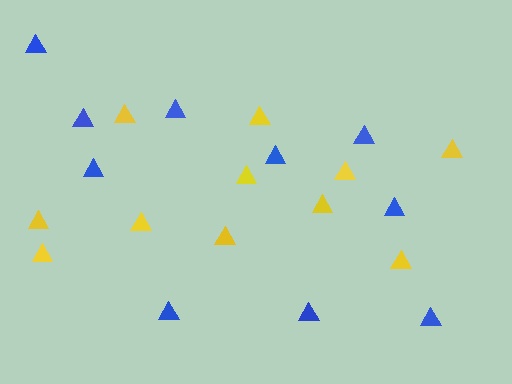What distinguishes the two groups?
There are 2 groups: one group of yellow triangles (11) and one group of blue triangles (10).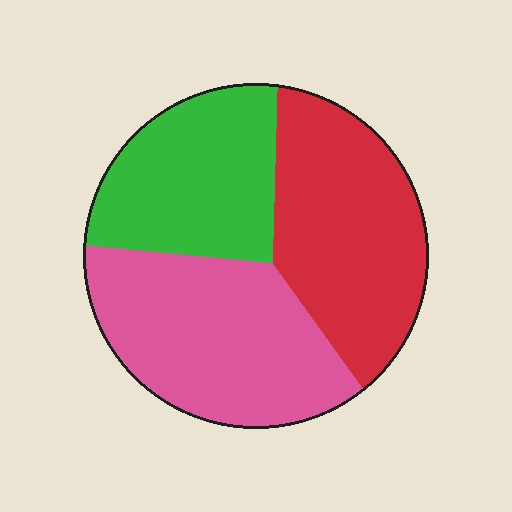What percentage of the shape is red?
Red takes up about one third (1/3) of the shape.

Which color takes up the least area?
Green, at roughly 30%.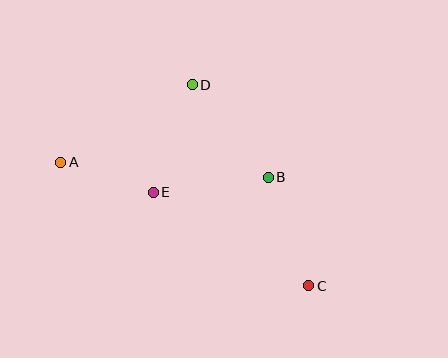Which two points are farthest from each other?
Points A and C are farthest from each other.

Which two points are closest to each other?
Points A and E are closest to each other.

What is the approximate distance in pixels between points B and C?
The distance between B and C is approximately 116 pixels.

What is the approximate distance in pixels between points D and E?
The distance between D and E is approximately 114 pixels.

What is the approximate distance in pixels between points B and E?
The distance between B and E is approximately 116 pixels.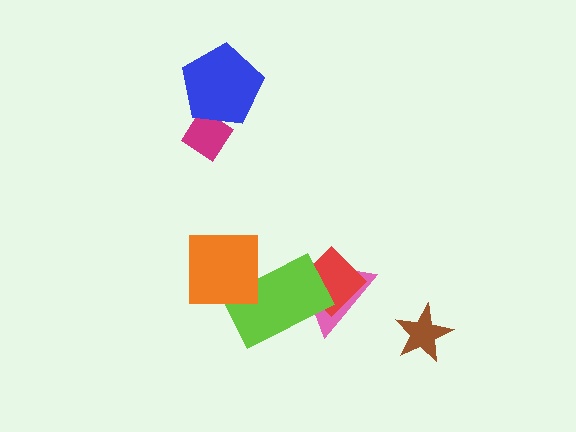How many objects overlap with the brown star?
0 objects overlap with the brown star.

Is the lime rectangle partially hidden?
Yes, it is partially covered by another shape.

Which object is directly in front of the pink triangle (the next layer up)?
The red diamond is directly in front of the pink triangle.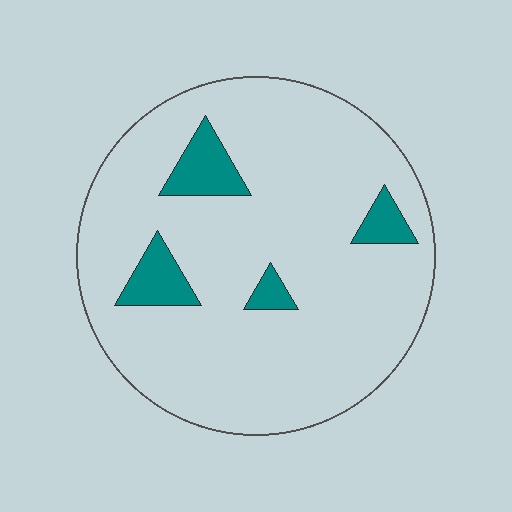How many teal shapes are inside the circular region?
4.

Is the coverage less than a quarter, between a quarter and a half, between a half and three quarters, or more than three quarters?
Less than a quarter.